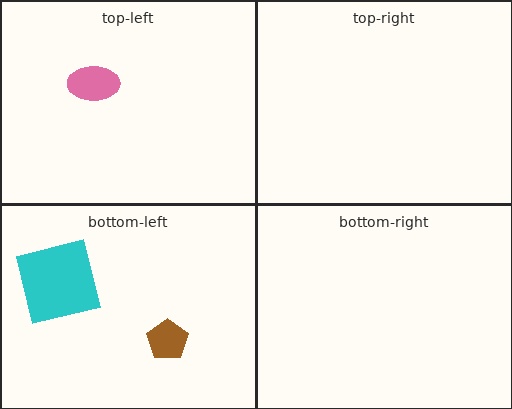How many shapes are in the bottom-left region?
2.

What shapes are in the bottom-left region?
The brown pentagon, the cyan square.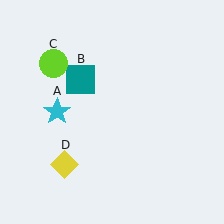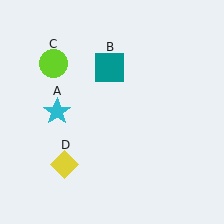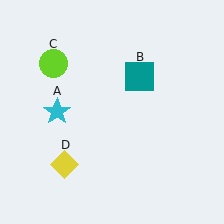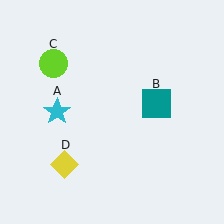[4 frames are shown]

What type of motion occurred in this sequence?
The teal square (object B) rotated clockwise around the center of the scene.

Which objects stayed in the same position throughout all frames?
Cyan star (object A) and lime circle (object C) and yellow diamond (object D) remained stationary.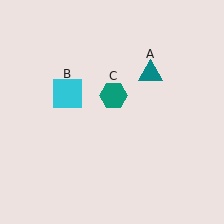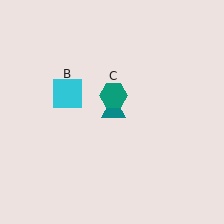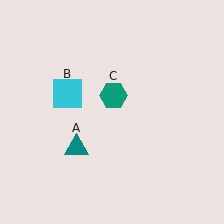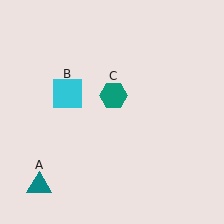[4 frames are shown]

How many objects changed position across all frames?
1 object changed position: teal triangle (object A).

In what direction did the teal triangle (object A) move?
The teal triangle (object A) moved down and to the left.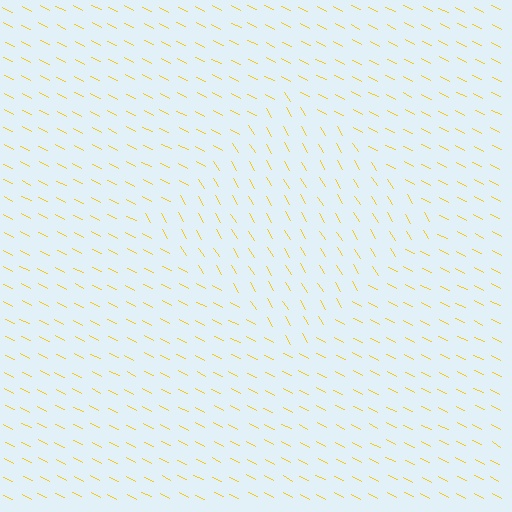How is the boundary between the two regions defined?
The boundary is defined purely by a change in line orientation (approximately 32 degrees difference). All lines are the same color and thickness.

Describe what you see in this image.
The image is filled with small yellow line segments. A diamond region in the image has lines oriented differently from the surrounding lines, creating a visible texture boundary.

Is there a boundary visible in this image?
Yes, there is a texture boundary formed by a change in line orientation.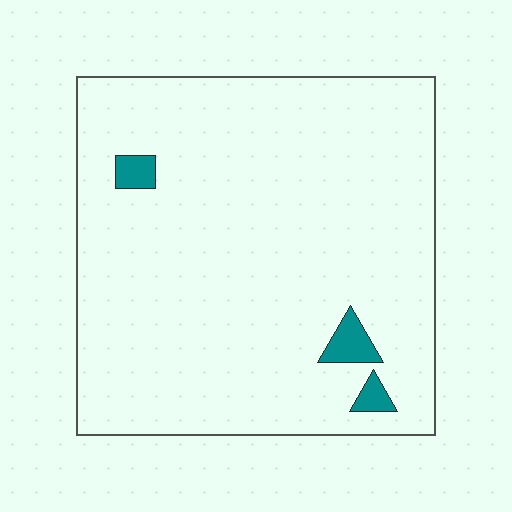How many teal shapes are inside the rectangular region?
3.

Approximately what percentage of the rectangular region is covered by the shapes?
Approximately 5%.